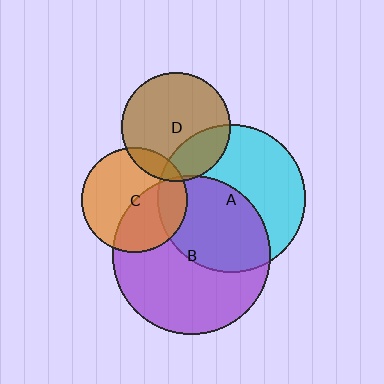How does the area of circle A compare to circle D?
Approximately 1.8 times.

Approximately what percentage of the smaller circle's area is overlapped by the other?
Approximately 40%.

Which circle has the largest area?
Circle B (purple).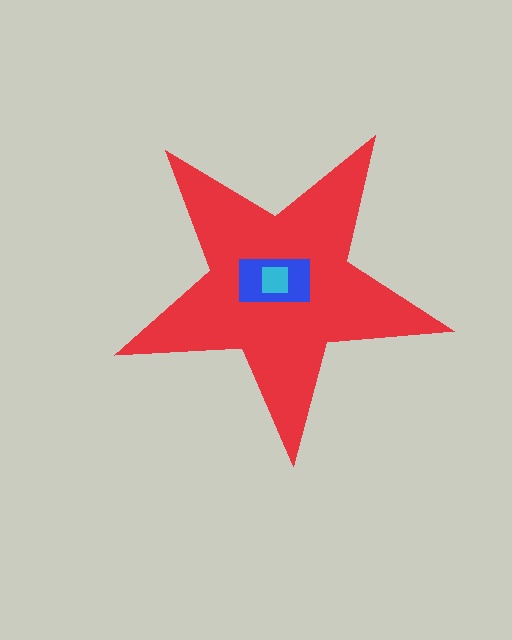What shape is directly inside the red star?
The blue rectangle.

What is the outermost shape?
The red star.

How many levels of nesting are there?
3.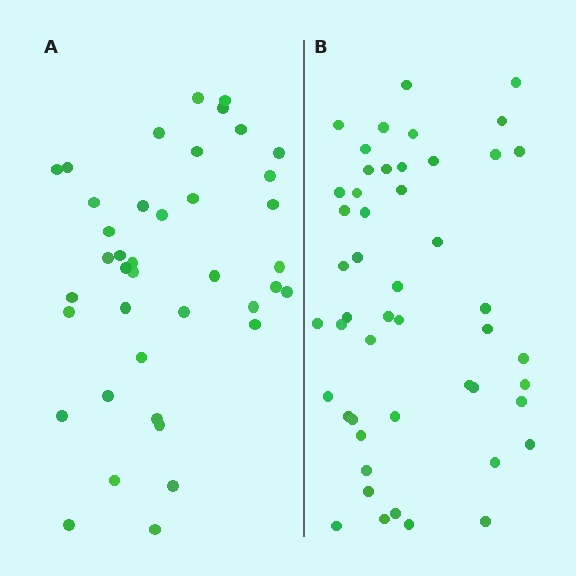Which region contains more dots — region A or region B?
Region B (the right region) has more dots.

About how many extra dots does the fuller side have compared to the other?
Region B has roughly 8 or so more dots than region A.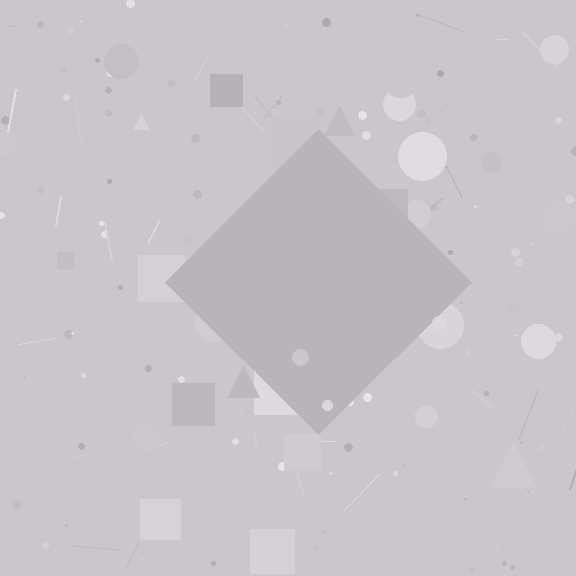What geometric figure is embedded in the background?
A diamond is embedded in the background.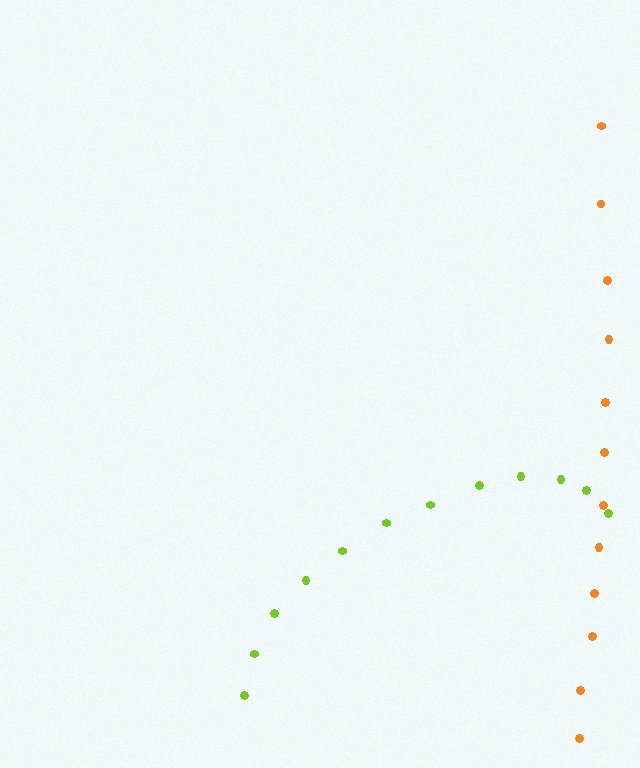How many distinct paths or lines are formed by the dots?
There are 2 distinct paths.